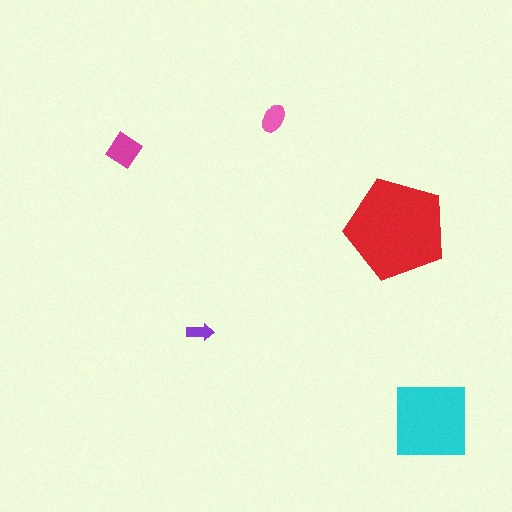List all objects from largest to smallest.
The red pentagon, the cyan square, the magenta diamond, the pink ellipse, the purple arrow.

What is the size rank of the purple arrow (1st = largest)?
5th.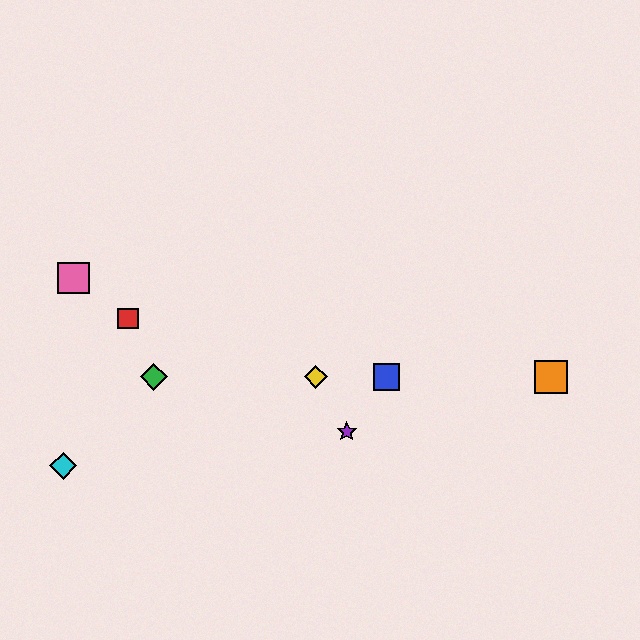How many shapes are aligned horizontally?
4 shapes (the blue square, the green diamond, the yellow diamond, the orange square) are aligned horizontally.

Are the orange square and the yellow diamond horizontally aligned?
Yes, both are at y≈377.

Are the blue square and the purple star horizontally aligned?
No, the blue square is at y≈377 and the purple star is at y≈432.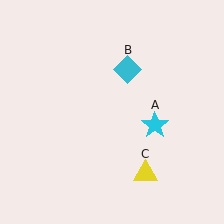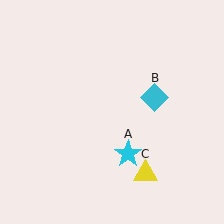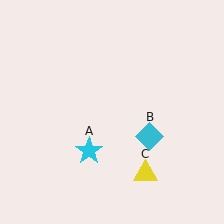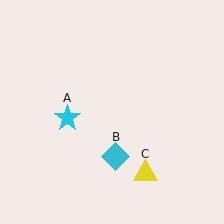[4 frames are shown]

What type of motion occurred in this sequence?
The cyan star (object A), cyan diamond (object B) rotated clockwise around the center of the scene.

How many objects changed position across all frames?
2 objects changed position: cyan star (object A), cyan diamond (object B).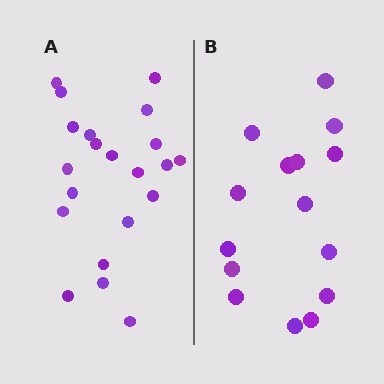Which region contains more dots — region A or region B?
Region A (the left region) has more dots.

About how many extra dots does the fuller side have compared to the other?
Region A has about 6 more dots than region B.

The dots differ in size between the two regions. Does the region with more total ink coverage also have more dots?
No. Region B has more total ink coverage because its dots are larger, but region A actually contains more individual dots. Total area can be misleading — the number of items is what matters here.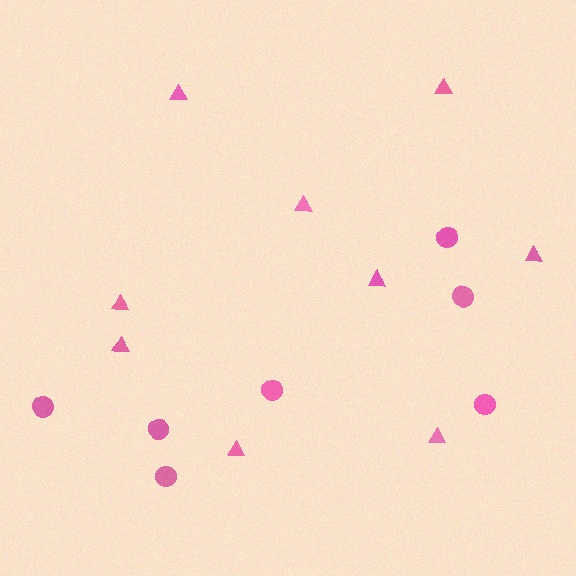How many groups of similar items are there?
There are 2 groups: one group of circles (7) and one group of triangles (9).